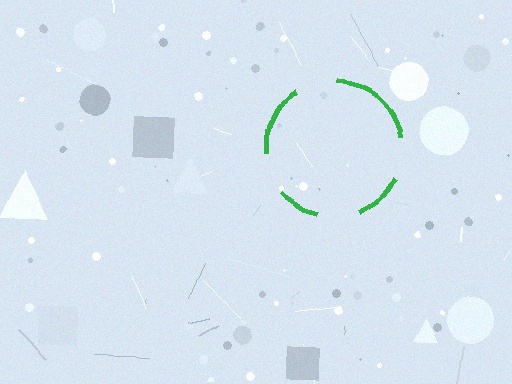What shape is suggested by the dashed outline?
The dashed outline suggests a circle.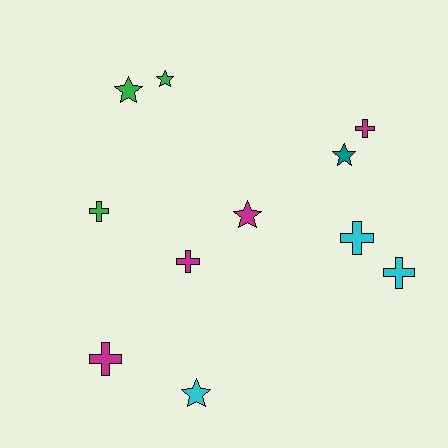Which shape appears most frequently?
Cross, with 6 objects.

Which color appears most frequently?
Magenta, with 4 objects.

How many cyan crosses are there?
There are 2 cyan crosses.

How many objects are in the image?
There are 11 objects.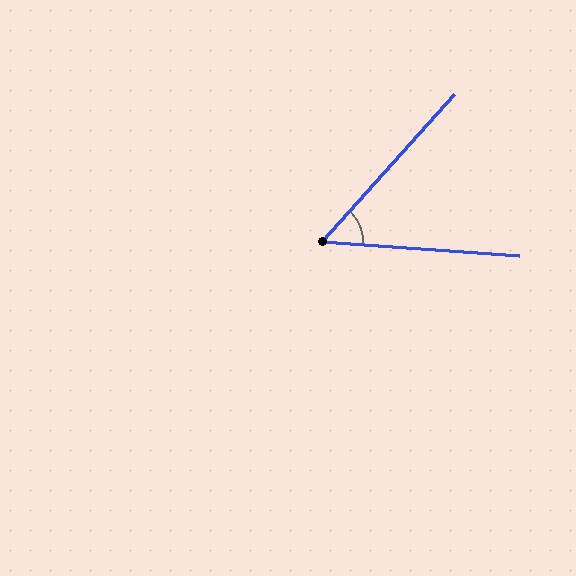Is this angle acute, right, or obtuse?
It is acute.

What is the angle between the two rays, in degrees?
Approximately 52 degrees.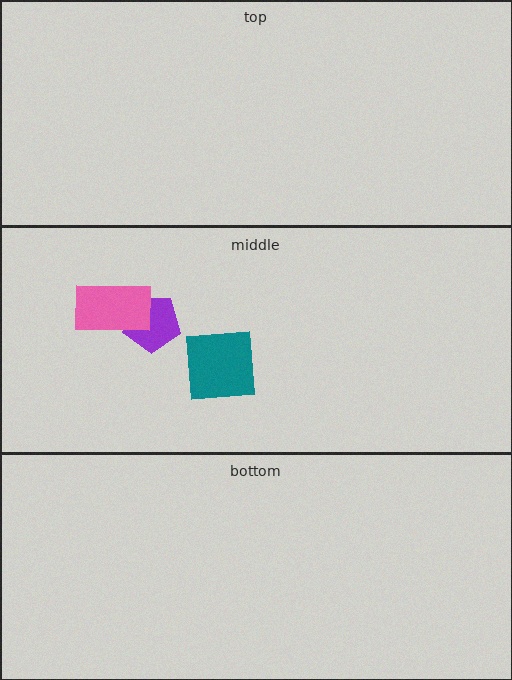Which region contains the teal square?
The middle region.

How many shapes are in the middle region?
3.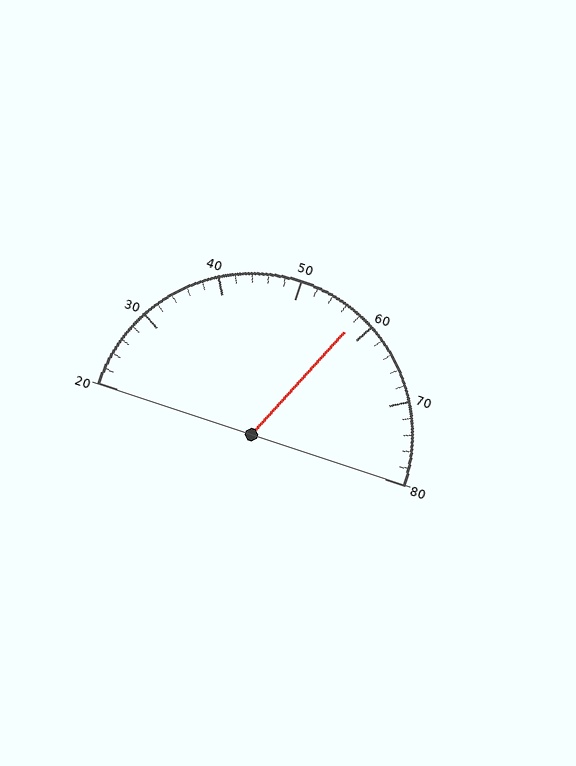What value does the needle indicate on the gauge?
The needle indicates approximately 58.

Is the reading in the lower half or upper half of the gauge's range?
The reading is in the upper half of the range (20 to 80).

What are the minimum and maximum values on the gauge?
The gauge ranges from 20 to 80.